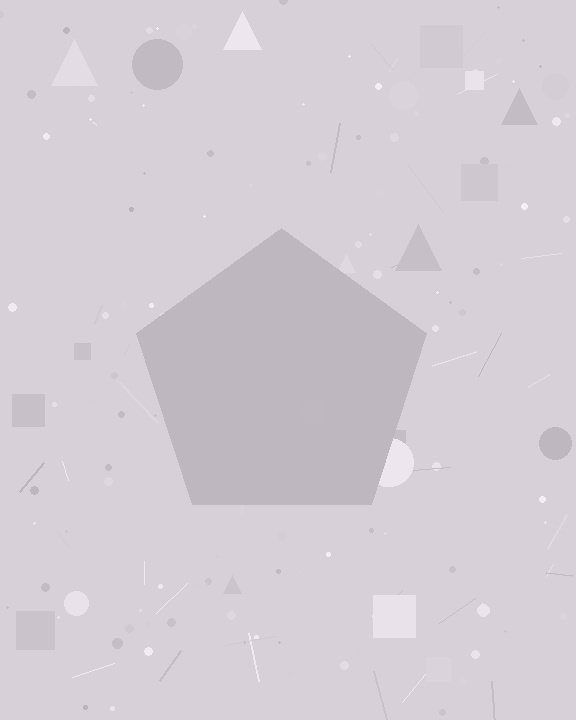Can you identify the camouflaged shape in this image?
The camouflaged shape is a pentagon.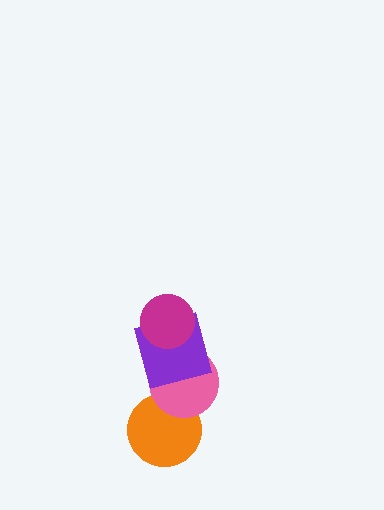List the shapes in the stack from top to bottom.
From top to bottom: the magenta circle, the purple square, the pink circle, the orange circle.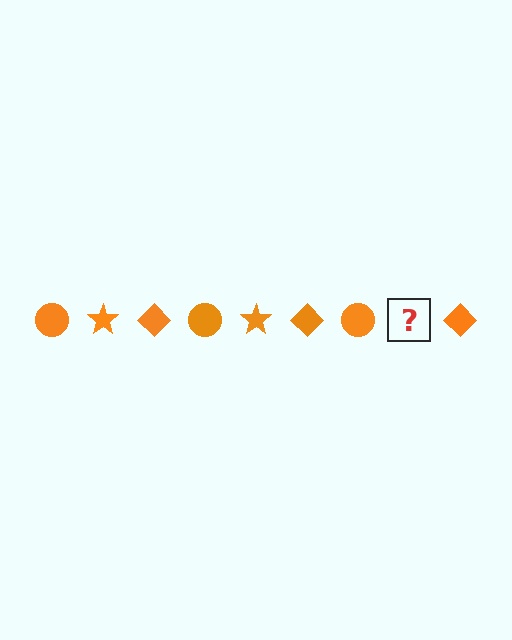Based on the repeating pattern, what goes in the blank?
The blank should be an orange star.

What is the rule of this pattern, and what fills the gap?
The rule is that the pattern cycles through circle, star, diamond shapes in orange. The gap should be filled with an orange star.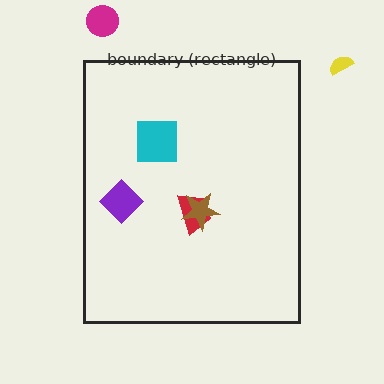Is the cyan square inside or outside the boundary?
Inside.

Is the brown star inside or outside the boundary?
Inside.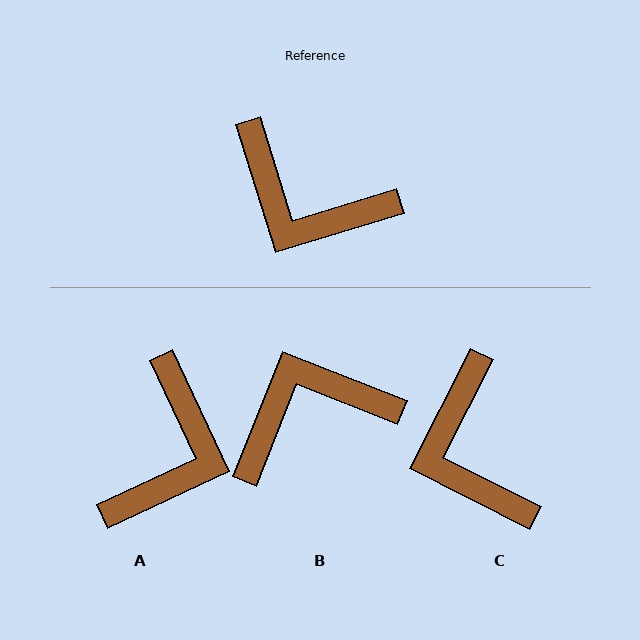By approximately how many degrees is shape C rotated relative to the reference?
Approximately 44 degrees clockwise.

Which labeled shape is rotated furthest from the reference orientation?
B, about 129 degrees away.